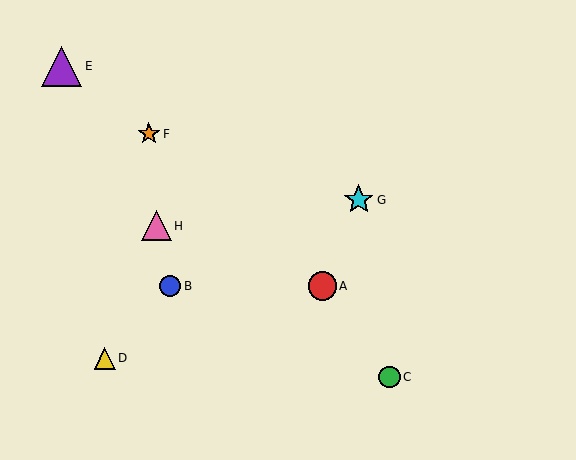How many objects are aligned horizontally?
2 objects (A, B) are aligned horizontally.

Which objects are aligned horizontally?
Objects A, B are aligned horizontally.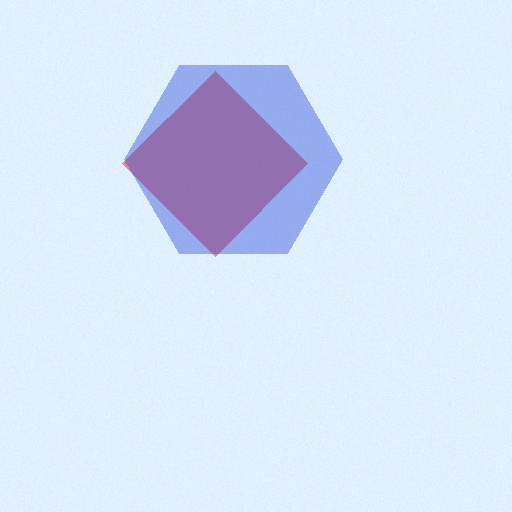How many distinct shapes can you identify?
There are 2 distinct shapes: a red diamond, a blue hexagon.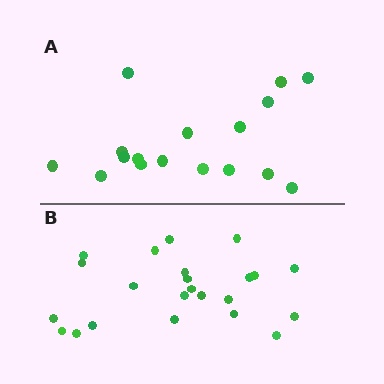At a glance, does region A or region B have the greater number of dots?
Region B (the bottom region) has more dots.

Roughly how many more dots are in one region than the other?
Region B has about 6 more dots than region A.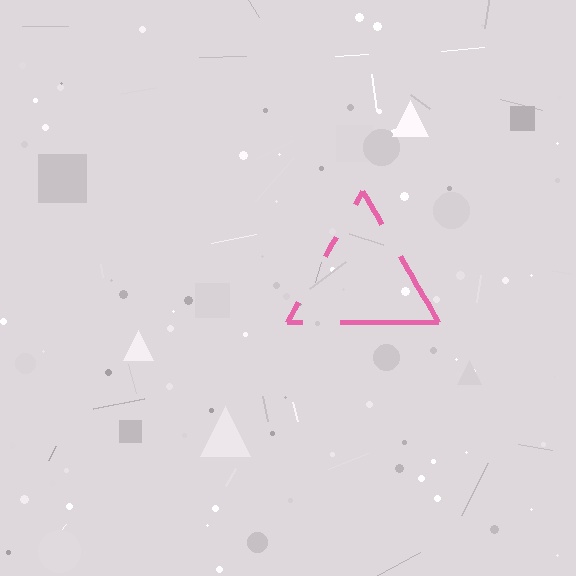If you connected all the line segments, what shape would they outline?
They would outline a triangle.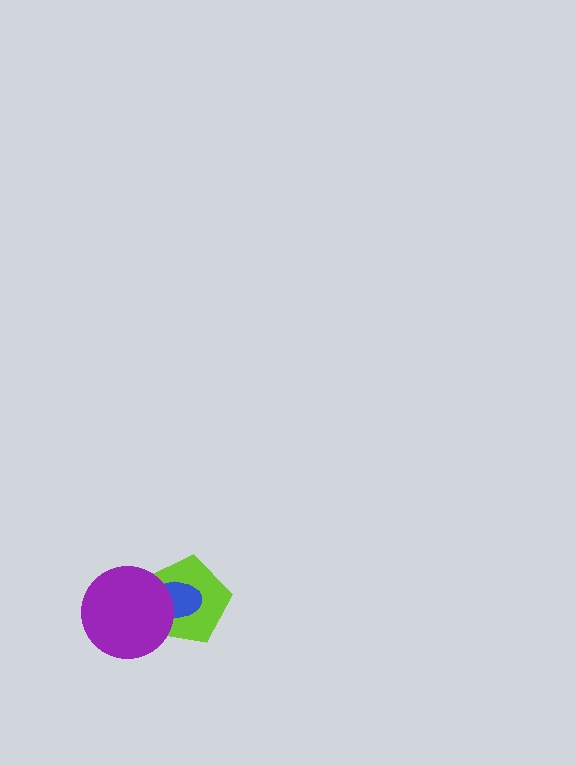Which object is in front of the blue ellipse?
The purple circle is in front of the blue ellipse.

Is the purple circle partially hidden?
No, no other shape covers it.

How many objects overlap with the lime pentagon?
2 objects overlap with the lime pentagon.